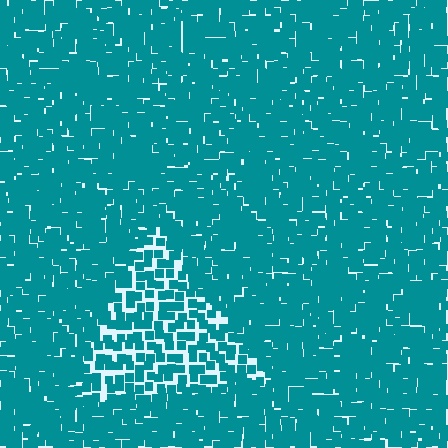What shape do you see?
I see a triangle.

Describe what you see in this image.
The image contains small teal elements arranged at two different densities. A triangle-shaped region is visible where the elements are less densely packed than the surrounding area.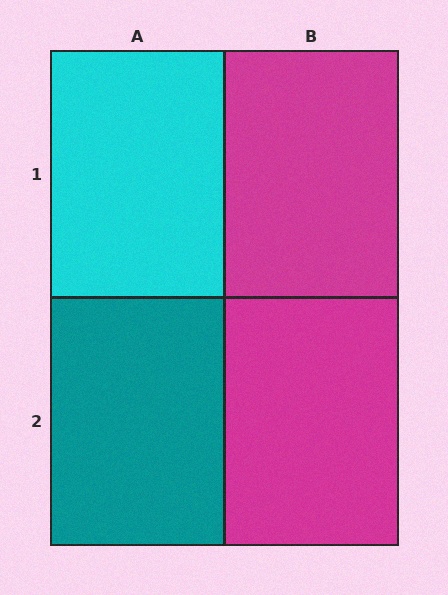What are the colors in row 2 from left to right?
Teal, magenta.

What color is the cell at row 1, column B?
Magenta.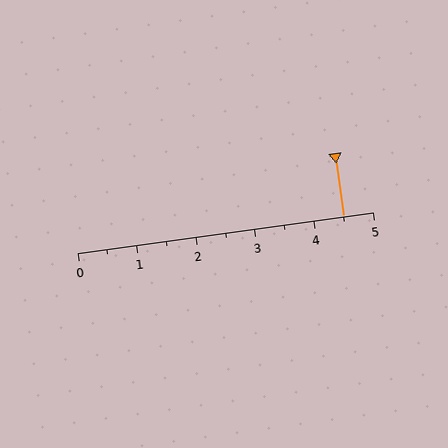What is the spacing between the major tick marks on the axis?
The major ticks are spaced 1 apart.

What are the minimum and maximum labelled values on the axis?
The axis runs from 0 to 5.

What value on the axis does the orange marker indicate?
The marker indicates approximately 4.5.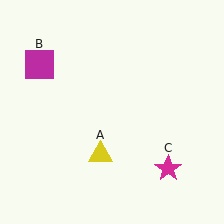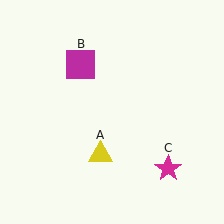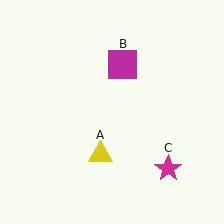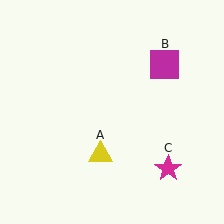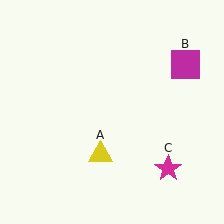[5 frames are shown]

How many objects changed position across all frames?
1 object changed position: magenta square (object B).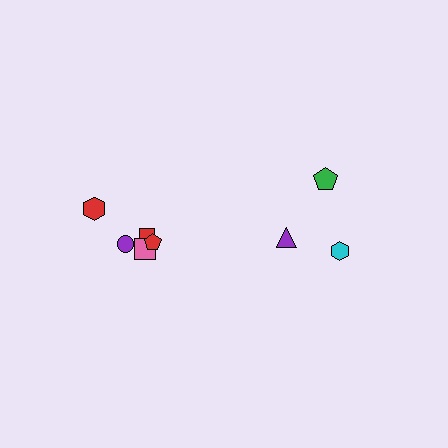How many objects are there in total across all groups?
There are 8 objects.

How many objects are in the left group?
There are 5 objects.